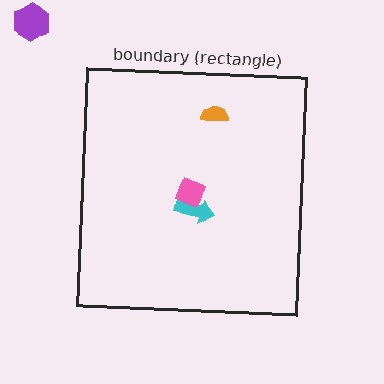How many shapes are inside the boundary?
3 inside, 1 outside.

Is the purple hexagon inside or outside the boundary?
Outside.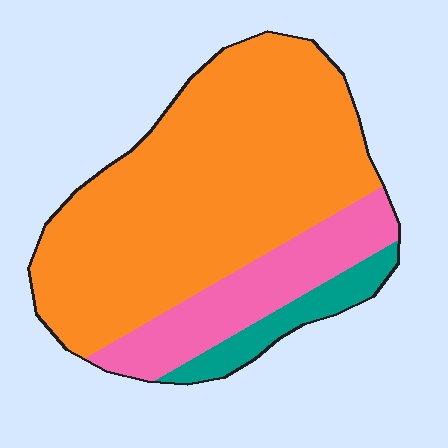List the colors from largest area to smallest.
From largest to smallest: orange, pink, teal.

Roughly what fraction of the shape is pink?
Pink takes up about one fifth (1/5) of the shape.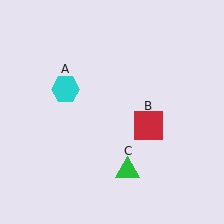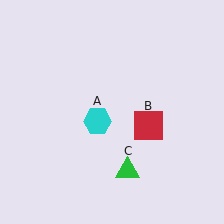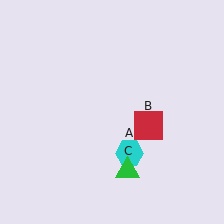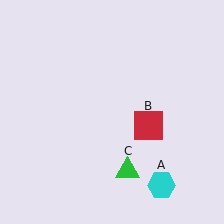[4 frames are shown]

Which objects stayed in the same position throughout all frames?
Red square (object B) and green triangle (object C) remained stationary.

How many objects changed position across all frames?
1 object changed position: cyan hexagon (object A).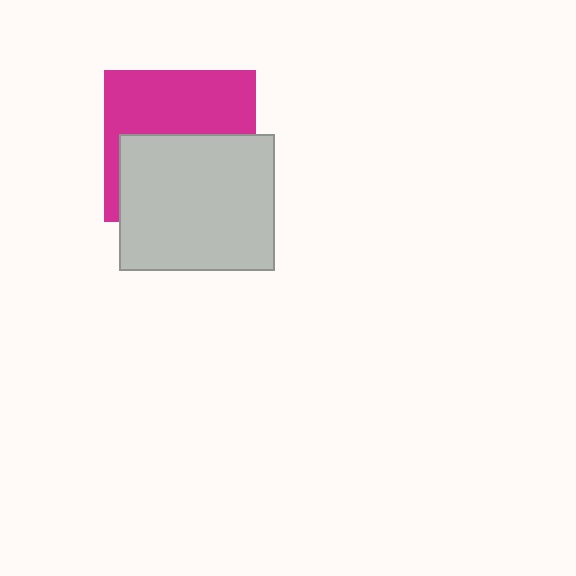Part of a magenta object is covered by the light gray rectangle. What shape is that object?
It is a square.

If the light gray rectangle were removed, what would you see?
You would see the complete magenta square.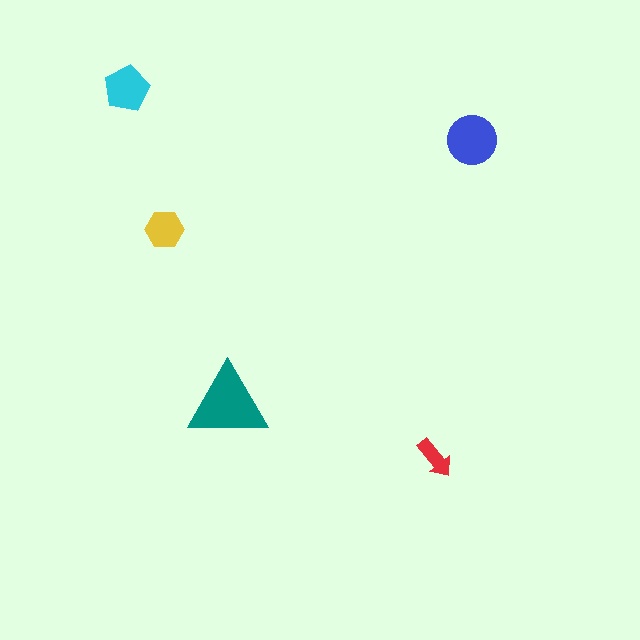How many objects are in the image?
There are 5 objects in the image.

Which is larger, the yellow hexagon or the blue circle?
The blue circle.